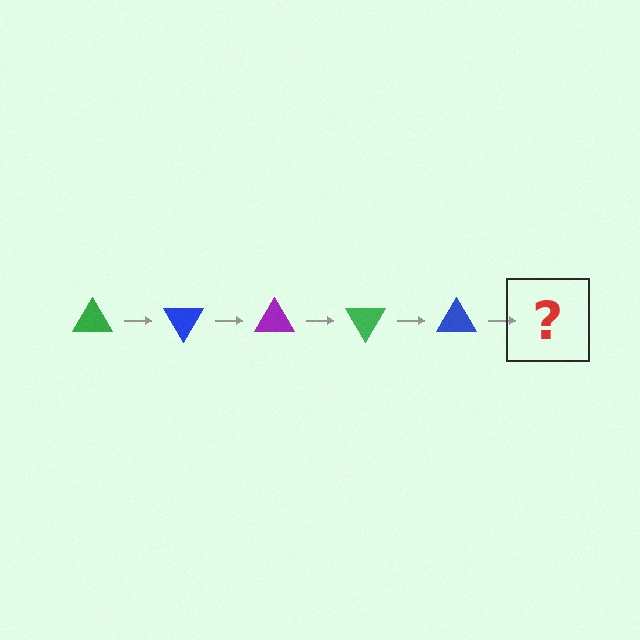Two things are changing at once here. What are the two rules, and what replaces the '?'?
The two rules are that it rotates 60 degrees each step and the color cycles through green, blue, and purple. The '?' should be a purple triangle, rotated 300 degrees from the start.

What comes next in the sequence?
The next element should be a purple triangle, rotated 300 degrees from the start.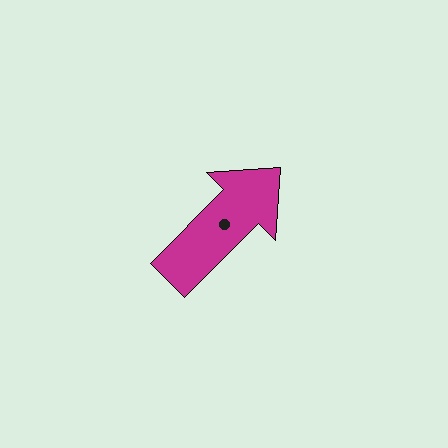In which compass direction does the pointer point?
Northeast.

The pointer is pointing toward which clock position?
Roughly 1 o'clock.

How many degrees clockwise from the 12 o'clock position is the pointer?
Approximately 45 degrees.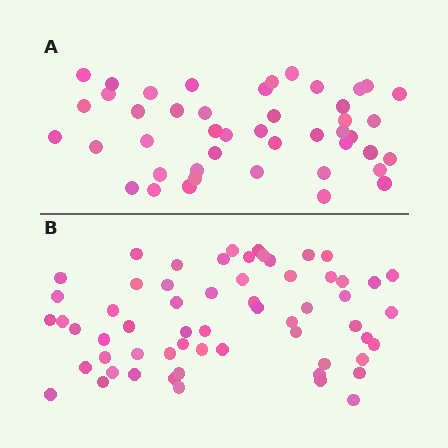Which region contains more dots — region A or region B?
Region B (the bottom region) has more dots.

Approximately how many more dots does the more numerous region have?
Region B has approximately 15 more dots than region A.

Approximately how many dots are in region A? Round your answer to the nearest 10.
About 40 dots. (The exact count is 45, which rounds to 40.)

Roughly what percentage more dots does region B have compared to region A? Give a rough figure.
About 35% more.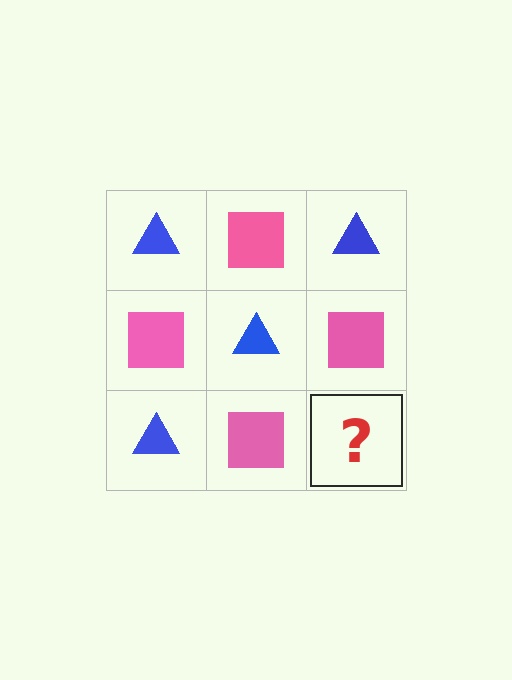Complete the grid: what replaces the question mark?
The question mark should be replaced with a blue triangle.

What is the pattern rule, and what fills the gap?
The rule is that it alternates blue triangle and pink square in a checkerboard pattern. The gap should be filled with a blue triangle.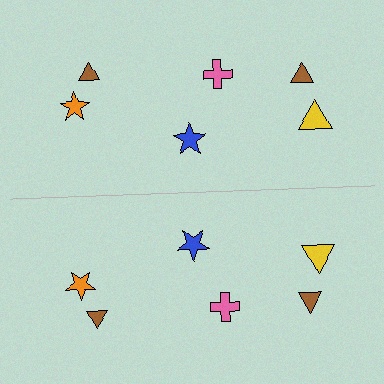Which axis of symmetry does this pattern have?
The pattern has a horizontal axis of symmetry running through the center of the image.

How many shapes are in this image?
There are 12 shapes in this image.